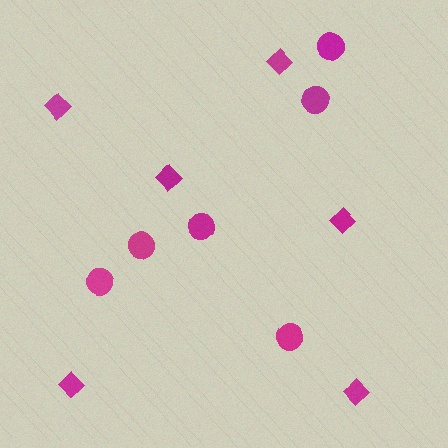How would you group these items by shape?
There are 2 groups: one group of circles (6) and one group of diamonds (6).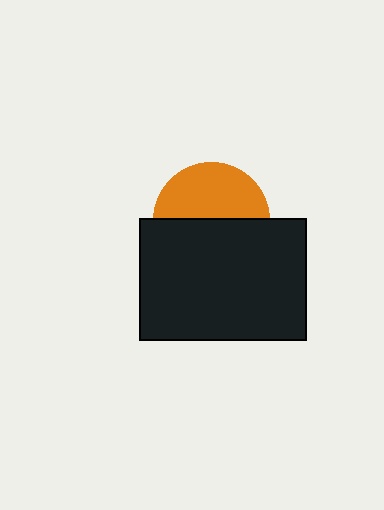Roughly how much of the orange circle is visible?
About half of it is visible (roughly 47%).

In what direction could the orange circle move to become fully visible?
The orange circle could move up. That would shift it out from behind the black rectangle entirely.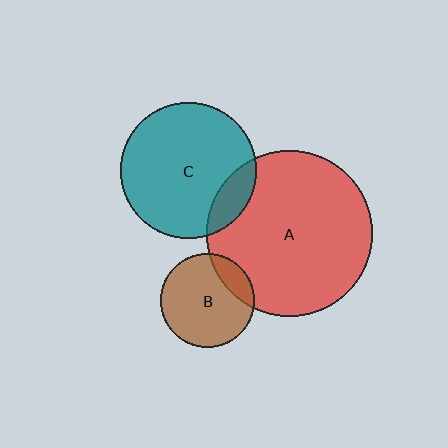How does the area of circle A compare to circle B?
Approximately 3.1 times.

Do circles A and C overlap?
Yes.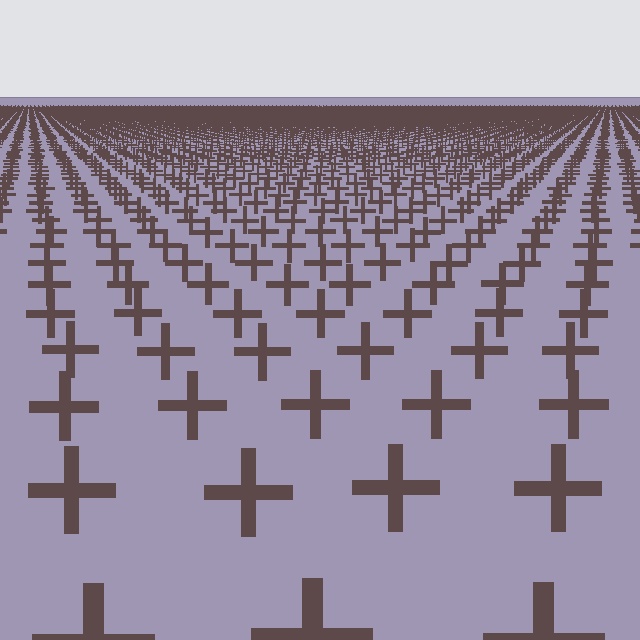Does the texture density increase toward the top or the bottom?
Density increases toward the top.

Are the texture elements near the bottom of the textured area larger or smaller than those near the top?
Larger. Near the bottom, elements are closer to the viewer and appear at a bigger on-screen size.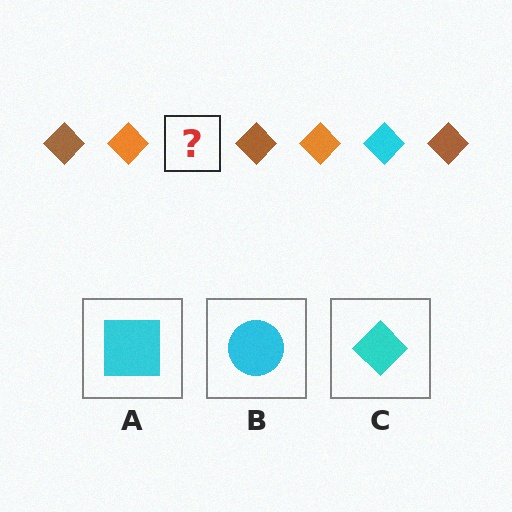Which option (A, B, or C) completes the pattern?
C.